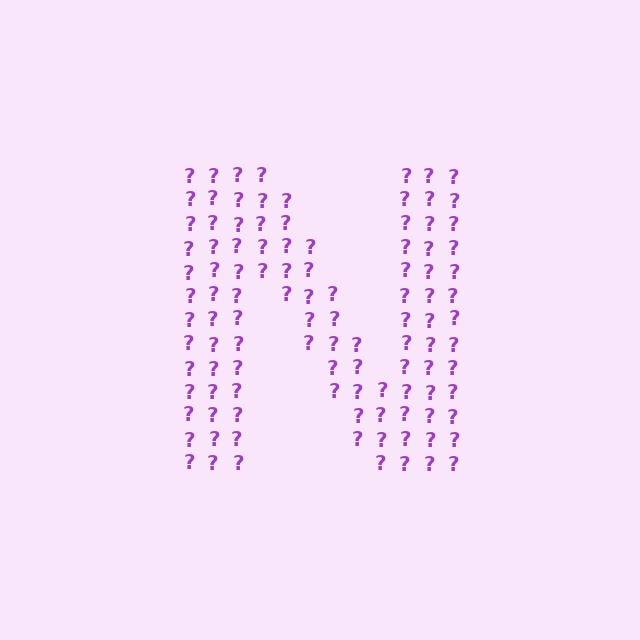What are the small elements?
The small elements are question marks.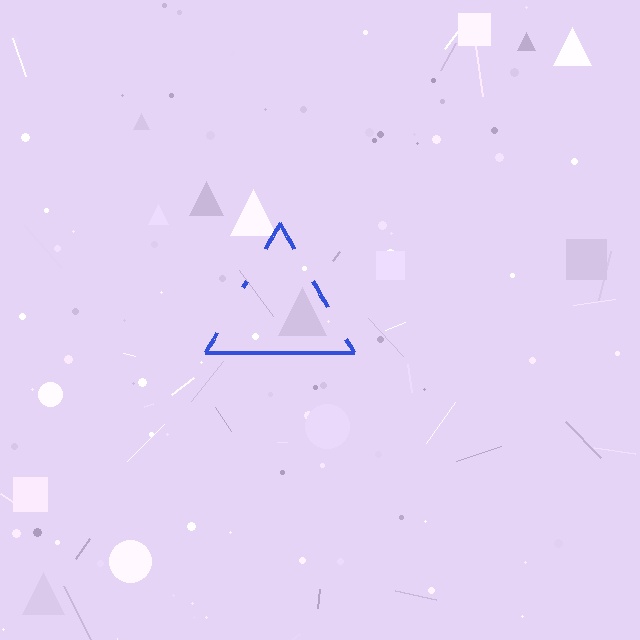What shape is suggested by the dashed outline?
The dashed outline suggests a triangle.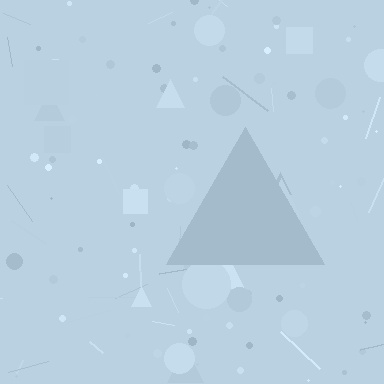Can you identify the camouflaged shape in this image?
The camouflaged shape is a triangle.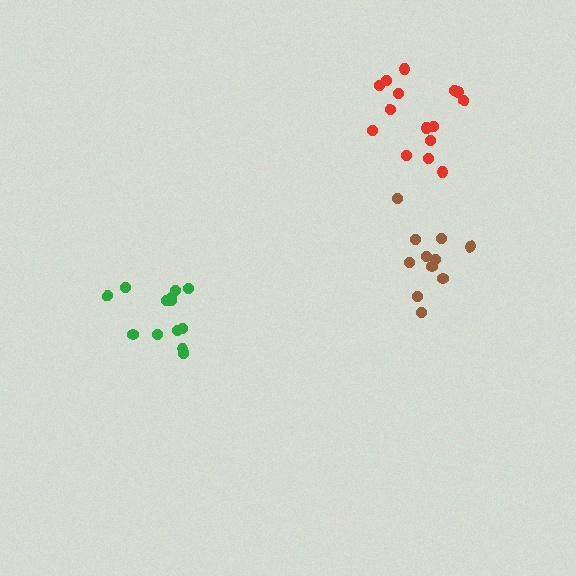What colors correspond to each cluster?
The clusters are colored: brown, green, red.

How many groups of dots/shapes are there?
There are 3 groups.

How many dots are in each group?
Group 1: 11 dots, Group 2: 13 dots, Group 3: 15 dots (39 total).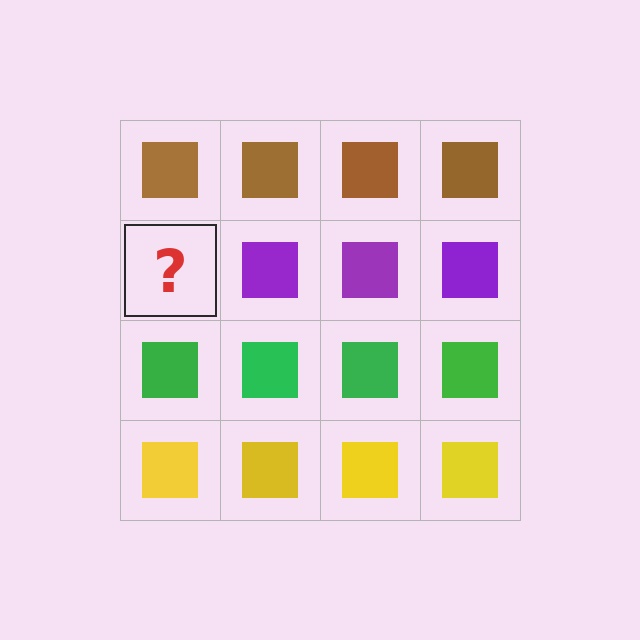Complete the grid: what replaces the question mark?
The question mark should be replaced with a purple square.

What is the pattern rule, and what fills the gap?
The rule is that each row has a consistent color. The gap should be filled with a purple square.